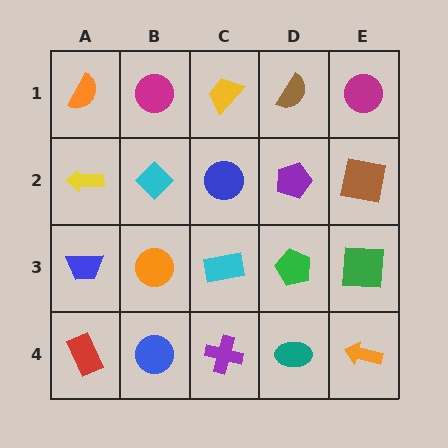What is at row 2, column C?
A blue circle.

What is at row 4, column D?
A teal ellipse.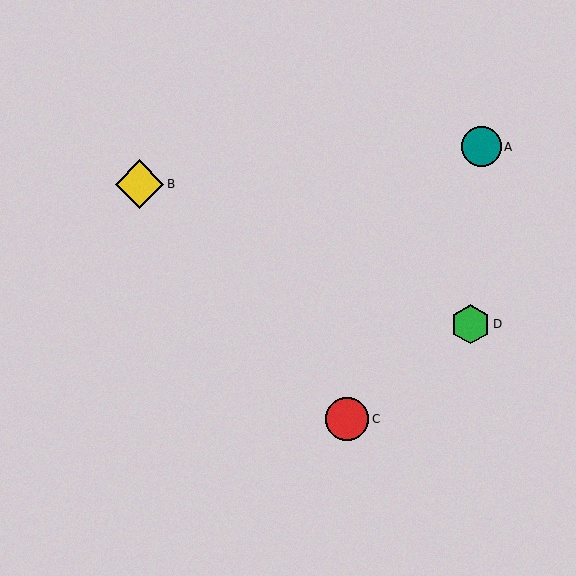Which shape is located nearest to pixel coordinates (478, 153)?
The teal circle (labeled A) at (481, 147) is nearest to that location.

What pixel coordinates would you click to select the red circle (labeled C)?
Click at (347, 419) to select the red circle C.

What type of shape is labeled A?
Shape A is a teal circle.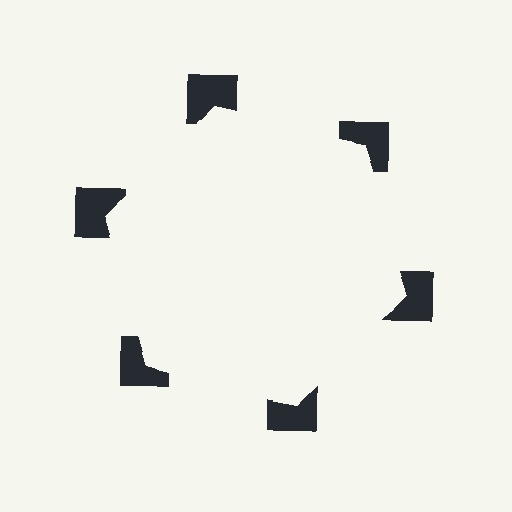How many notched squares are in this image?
There are 6 — one at each vertex of the illusory hexagon.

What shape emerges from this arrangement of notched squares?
An illusory hexagon — its edges are inferred from the aligned wedge cuts in the notched squares, not physically drawn.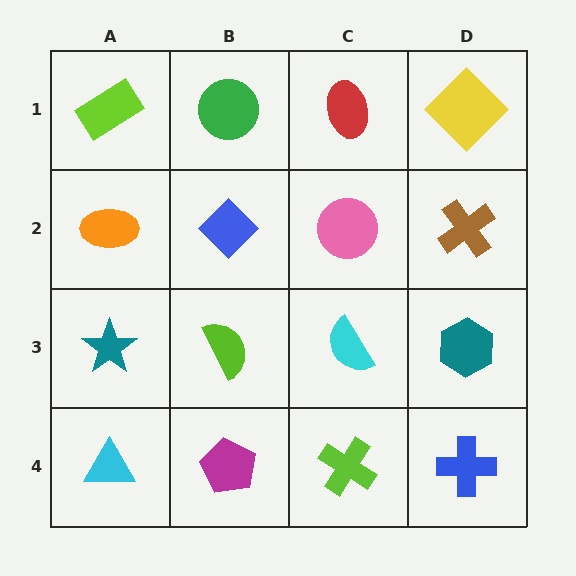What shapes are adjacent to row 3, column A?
An orange ellipse (row 2, column A), a cyan triangle (row 4, column A), a lime semicircle (row 3, column B).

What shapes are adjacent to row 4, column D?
A teal hexagon (row 3, column D), a lime cross (row 4, column C).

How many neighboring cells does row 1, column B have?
3.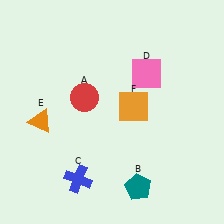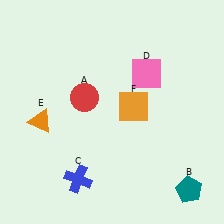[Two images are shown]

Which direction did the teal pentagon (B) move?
The teal pentagon (B) moved right.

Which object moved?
The teal pentagon (B) moved right.